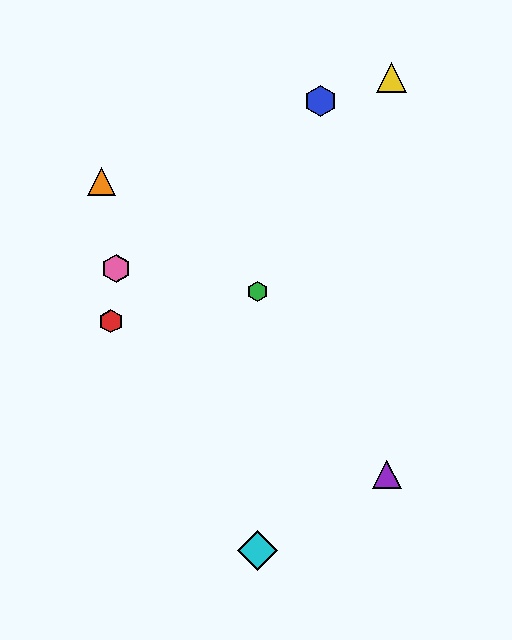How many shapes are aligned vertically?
2 shapes (the green hexagon, the cyan diamond) are aligned vertically.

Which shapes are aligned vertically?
The green hexagon, the cyan diamond are aligned vertically.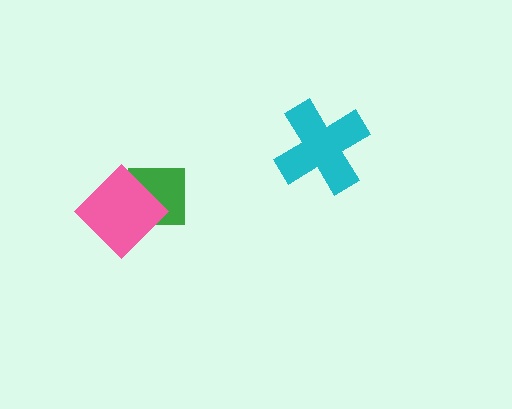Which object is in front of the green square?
The pink diamond is in front of the green square.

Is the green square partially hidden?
Yes, it is partially covered by another shape.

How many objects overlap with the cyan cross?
0 objects overlap with the cyan cross.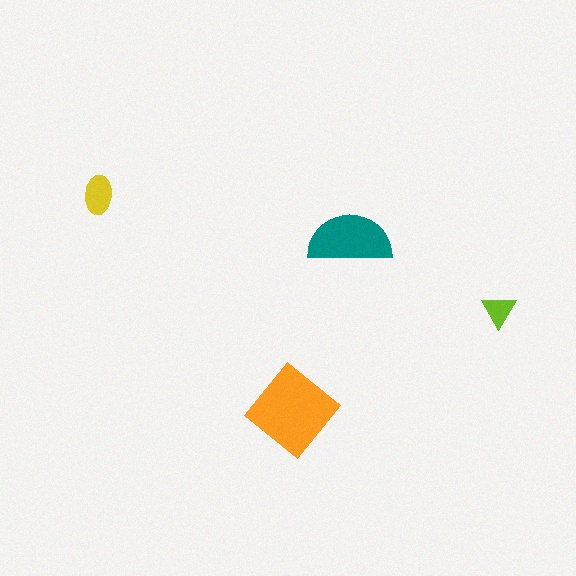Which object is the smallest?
The lime triangle.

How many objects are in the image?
There are 4 objects in the image.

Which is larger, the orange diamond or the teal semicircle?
The orange diamond.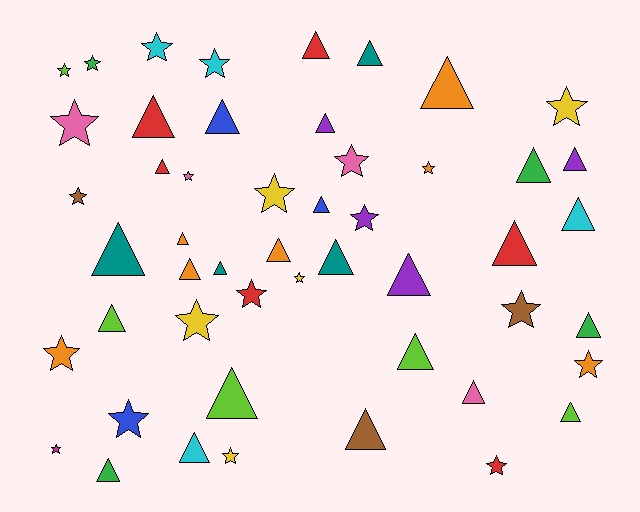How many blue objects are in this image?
There are 3 blue objects.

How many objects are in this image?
There are 50 objects.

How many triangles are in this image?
There are 28 triangles.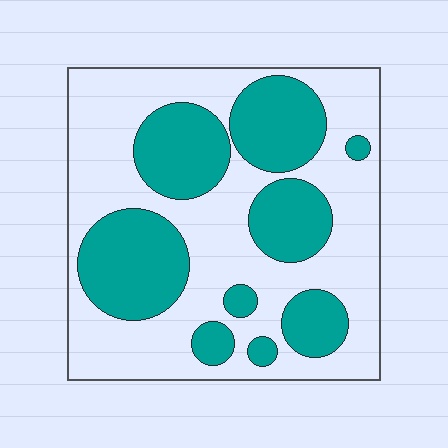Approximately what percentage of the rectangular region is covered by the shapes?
Approximately 40%.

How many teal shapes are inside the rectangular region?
9.